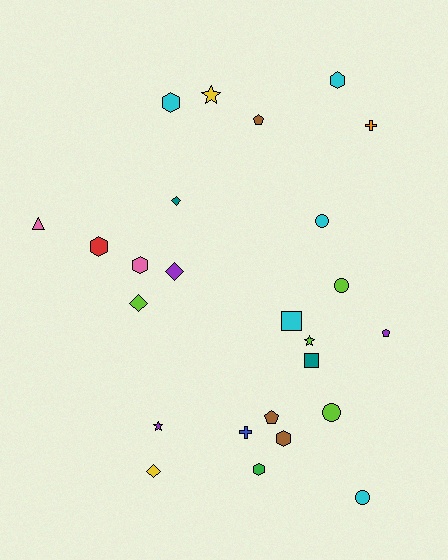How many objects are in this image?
There are 25 objects.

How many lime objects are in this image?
There are 4 lime objects.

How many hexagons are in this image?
There are 6 hexagons.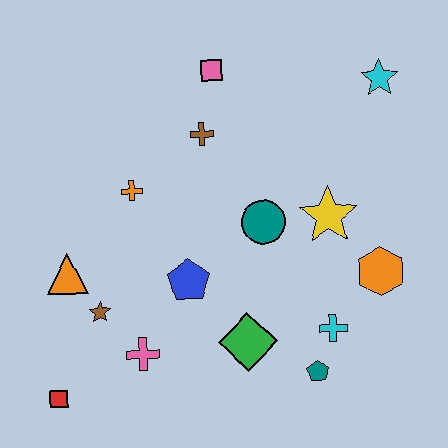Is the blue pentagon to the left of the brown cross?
Yes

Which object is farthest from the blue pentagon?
The cyan star is farthest from the blue pentagon.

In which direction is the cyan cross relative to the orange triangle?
The cyan cross is to the right of the orange triangle.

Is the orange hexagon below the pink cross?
No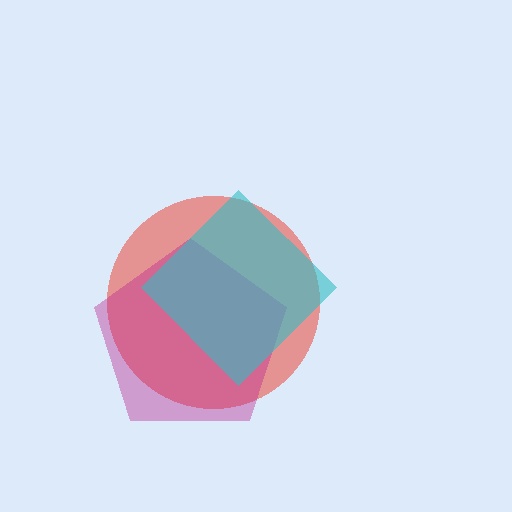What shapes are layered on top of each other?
The layered shapes are: a red circle, a magenta pentagon, a cyan diamond.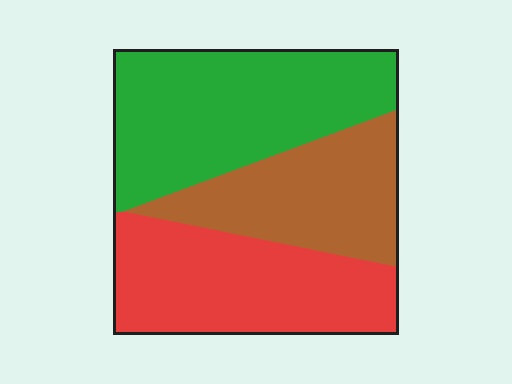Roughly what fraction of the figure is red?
Red takes up between a quarter and a half of the figure.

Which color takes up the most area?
Green, at roughly 40%.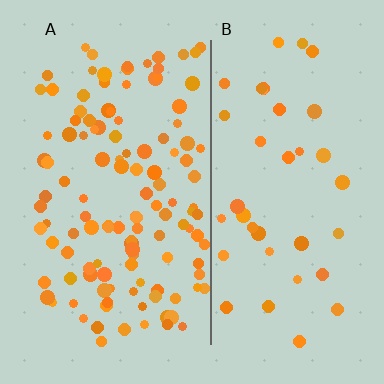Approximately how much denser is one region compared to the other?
Approximately 3.1× — region A over region B.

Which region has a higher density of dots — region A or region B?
A (the left).